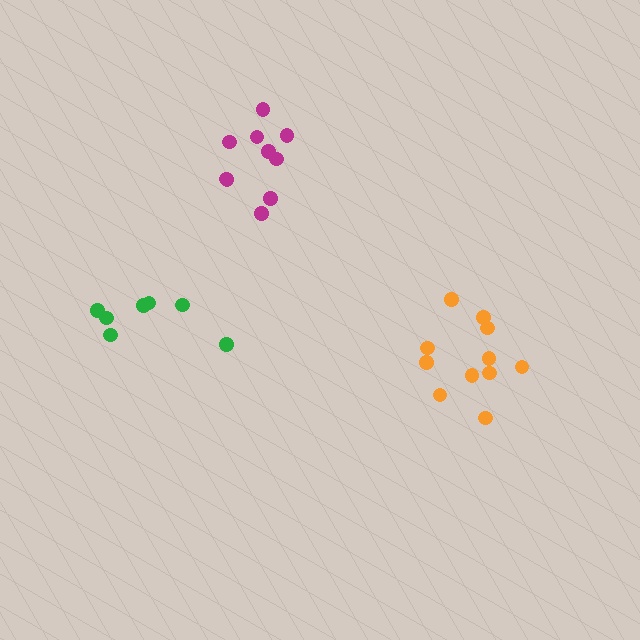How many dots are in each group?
Group 1: 11 dots, Group 2: 7 dots, Group 3: 10 dots (28 total).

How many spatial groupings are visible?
There are 3 spatial groupings.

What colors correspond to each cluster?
The clusters are colored: orange, green, magenta.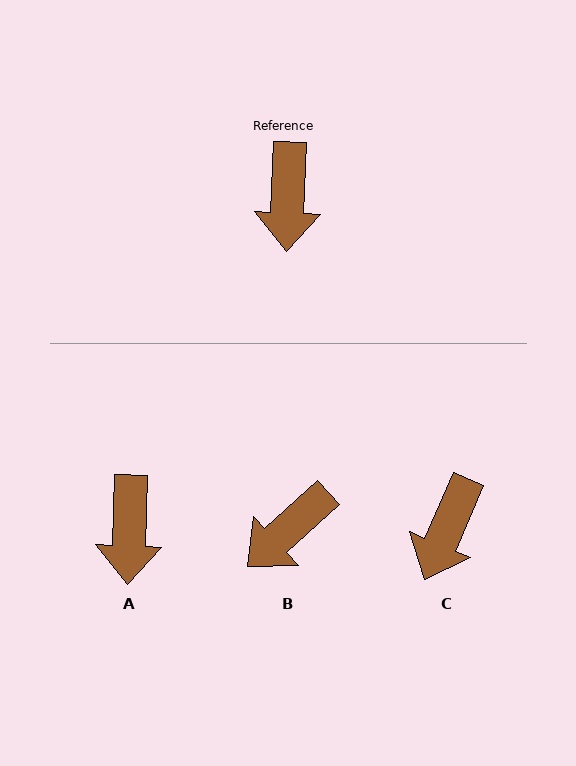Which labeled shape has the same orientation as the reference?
A.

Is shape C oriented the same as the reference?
No, it is off by about 22 degrees.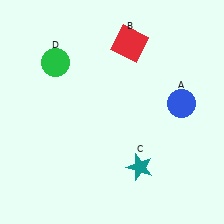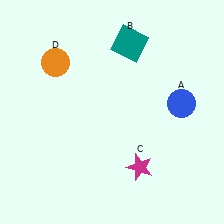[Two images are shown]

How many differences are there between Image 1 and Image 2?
There are 3 differences between the two images.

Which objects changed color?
B changed from red to teal. C changed from teal to magenta. D changed from green to orange.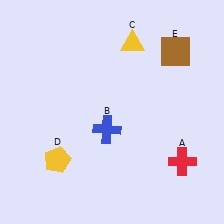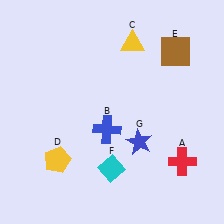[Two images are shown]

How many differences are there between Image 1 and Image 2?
There are 2 differences between the two images.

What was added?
A cyan diamond (F), a blue star (G) were added in Image 2.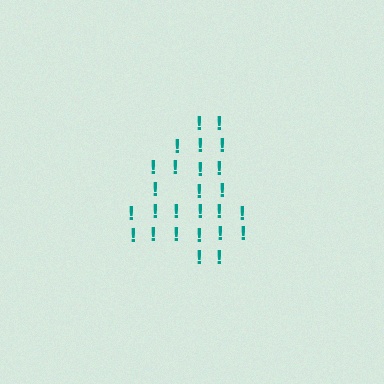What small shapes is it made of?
It is made of small exclamation marks.